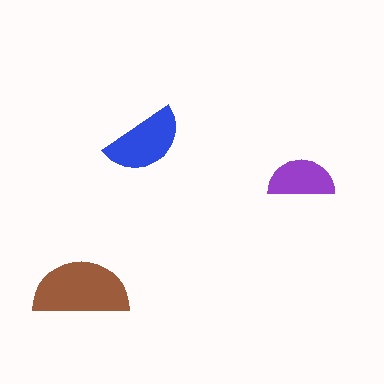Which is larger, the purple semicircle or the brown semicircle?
The brown one.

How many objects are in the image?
There are 3 objects in the image.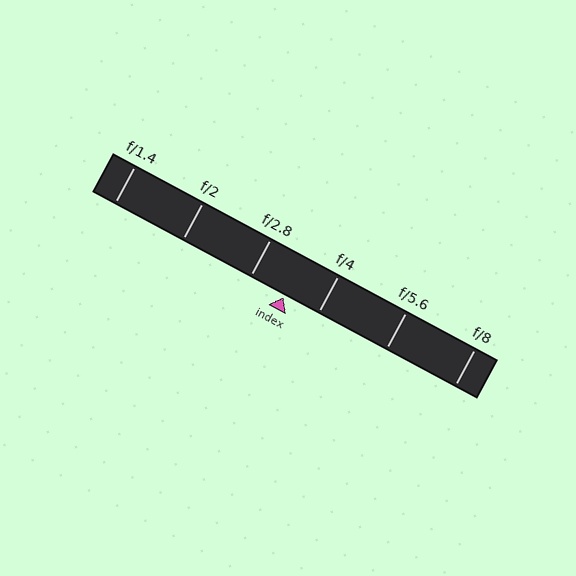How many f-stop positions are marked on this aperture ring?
There are 6 f-stop positions marked.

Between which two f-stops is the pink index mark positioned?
The index mark is between f/2.8 and f/4.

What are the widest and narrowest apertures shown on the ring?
The widest aperture shown is f/1.4 and the narrowest is f/8.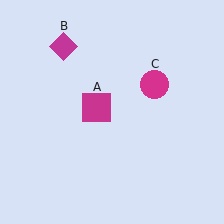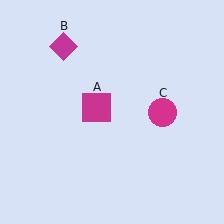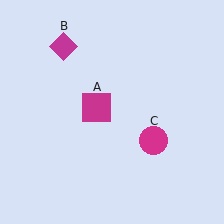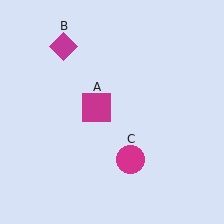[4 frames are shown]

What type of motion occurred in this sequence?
The magenta circle (object C) rotated clockwise around the center of the scene.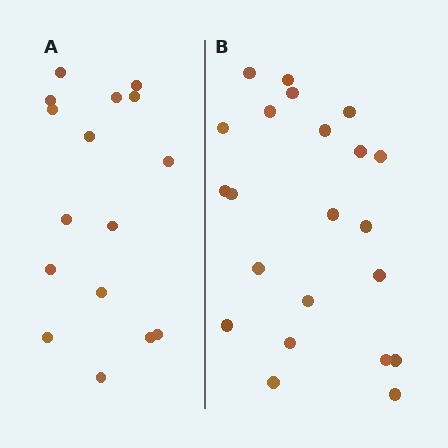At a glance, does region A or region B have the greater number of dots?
Region B (the right region) has more dots.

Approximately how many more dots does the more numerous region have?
Region B has about 6 more dots than region A.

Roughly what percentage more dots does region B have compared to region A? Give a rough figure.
About 40% more.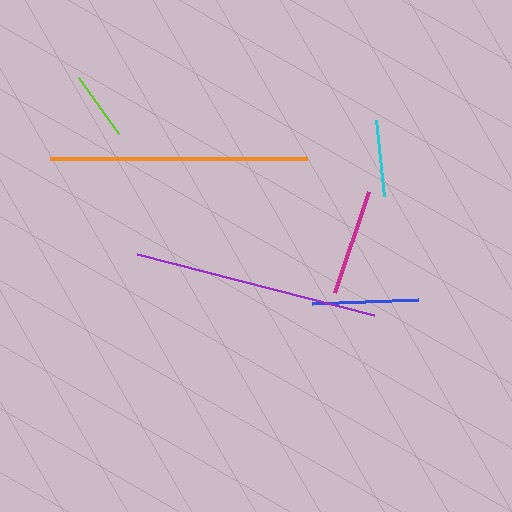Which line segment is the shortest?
The lime line is the shortest at approximately 69 pixels.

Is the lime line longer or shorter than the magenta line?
The magenta line is longer than the lime line.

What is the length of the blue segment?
The blue segment is approximately 106 pixels long.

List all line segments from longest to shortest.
From longest to shortest: orange, purple, magenta, blue, cyan, lime.